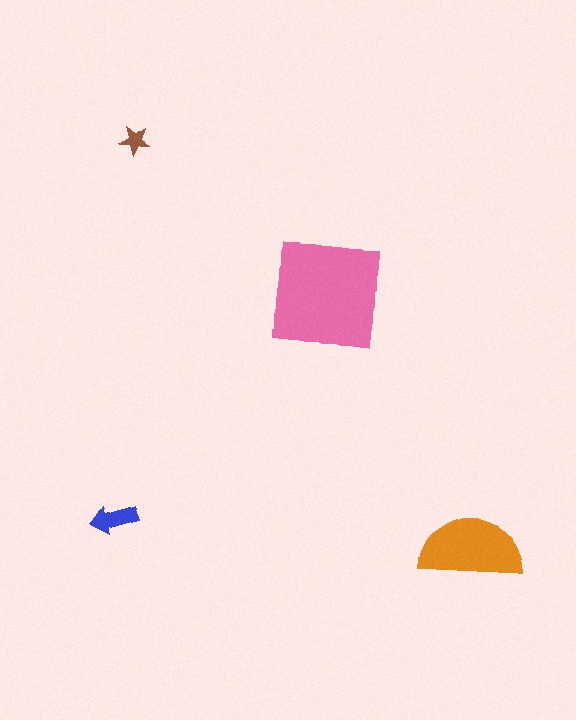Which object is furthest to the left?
The blue arrow is leftmost.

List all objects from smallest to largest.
The brown star, the blue arrow, the orange semicircle, the pink square.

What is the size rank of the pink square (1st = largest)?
1st.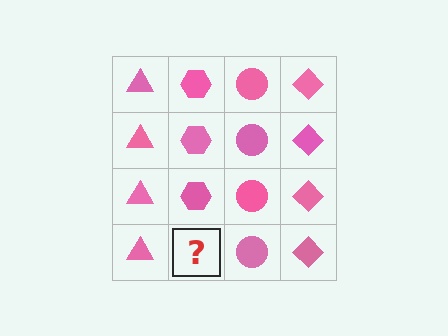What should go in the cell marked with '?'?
The missing cell should contain a pink hexagon.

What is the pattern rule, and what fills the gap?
The rule is that each column has a consistent shape. The gap should be filled with a pink hexagon.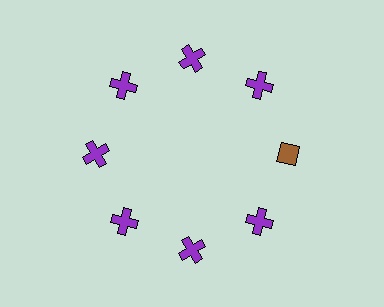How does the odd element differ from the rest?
It differs in both color (brown instead of purple) and shape (diamond instead of cross).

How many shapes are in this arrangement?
There are 8 shapes arranged in a ring pattern.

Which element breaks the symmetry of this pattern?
The brown diamond at roughly the 3 o'clock position breaks the symmetry. All other shapes are purple crosses.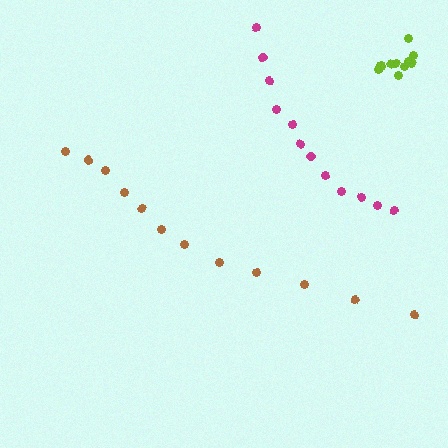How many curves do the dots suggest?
There are 3 distinct paths.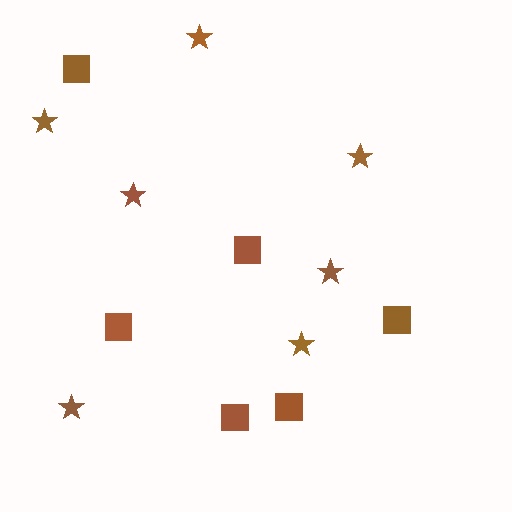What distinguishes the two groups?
There are 2 groups: one group of stars (7) and one group of squares (6).